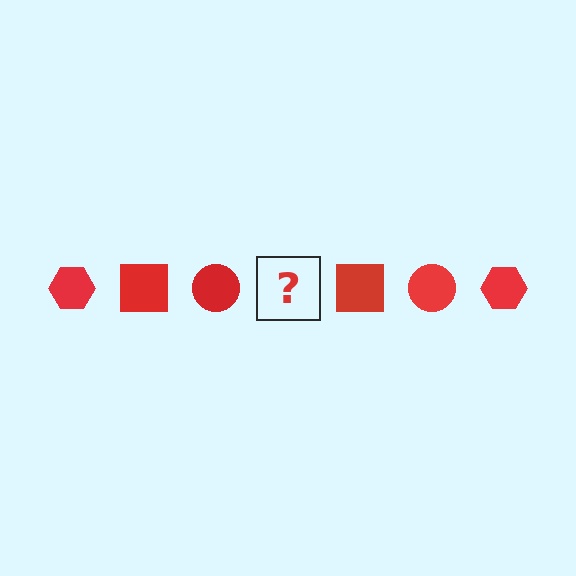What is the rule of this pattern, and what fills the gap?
The rule is that the pattern cycles through hexagon, square, circle shapes in red. The gap should be filled with a red hexagon.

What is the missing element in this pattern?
The missing element is a red hexagon.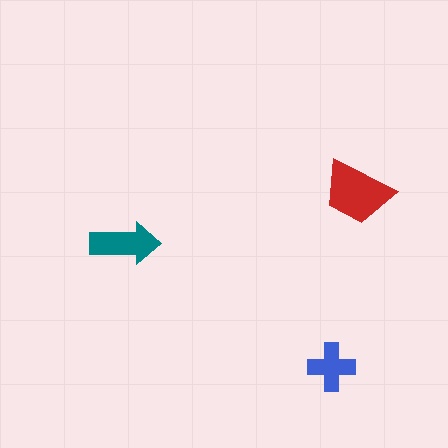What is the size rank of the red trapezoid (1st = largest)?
1st.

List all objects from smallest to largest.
The blue cross, the teal arrow, the red trapezoid.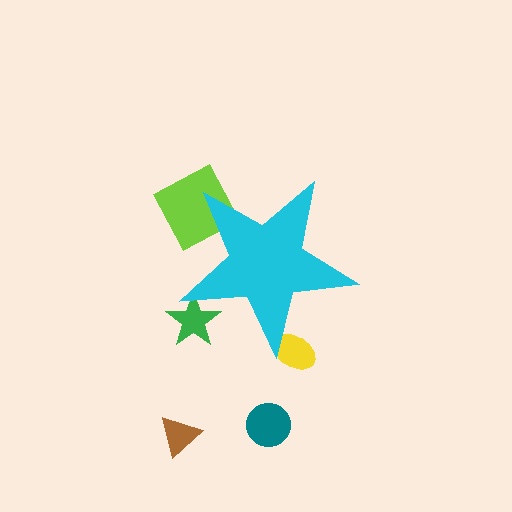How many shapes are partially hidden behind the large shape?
3 shapes are partially hidden.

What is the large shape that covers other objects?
A cyan star.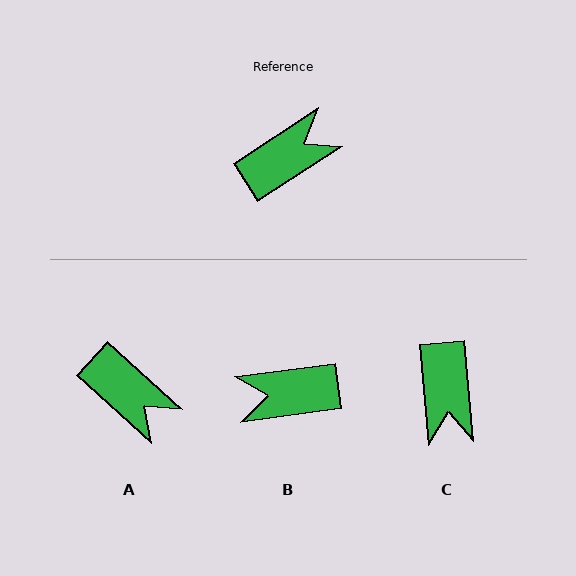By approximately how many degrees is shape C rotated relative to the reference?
Approximately 118 degrees clockwise.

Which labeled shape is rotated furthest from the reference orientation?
B, about 154 degrees away.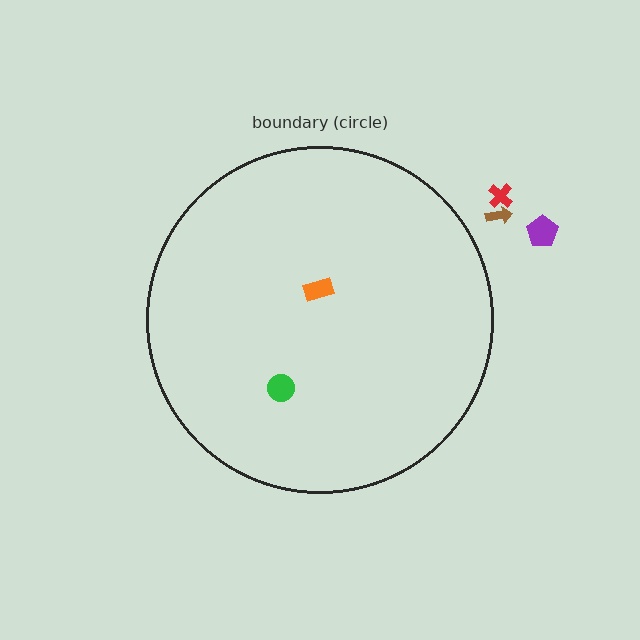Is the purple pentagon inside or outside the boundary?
Outside.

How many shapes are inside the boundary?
2 inside, 3 outside.